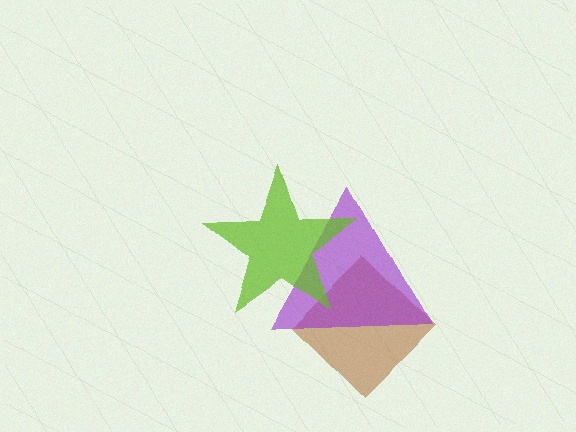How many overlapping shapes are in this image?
There are 3 overlapping shapes in the image.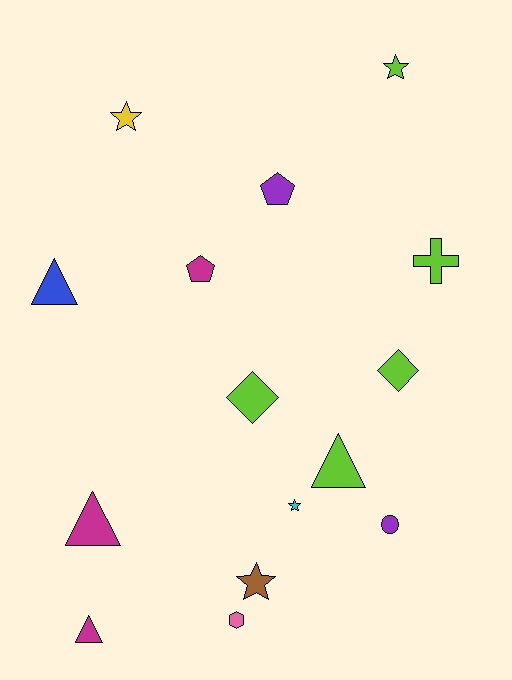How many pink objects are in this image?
There is 1 pink object.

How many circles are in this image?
There is 1 circle.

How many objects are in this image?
There are 15 objects.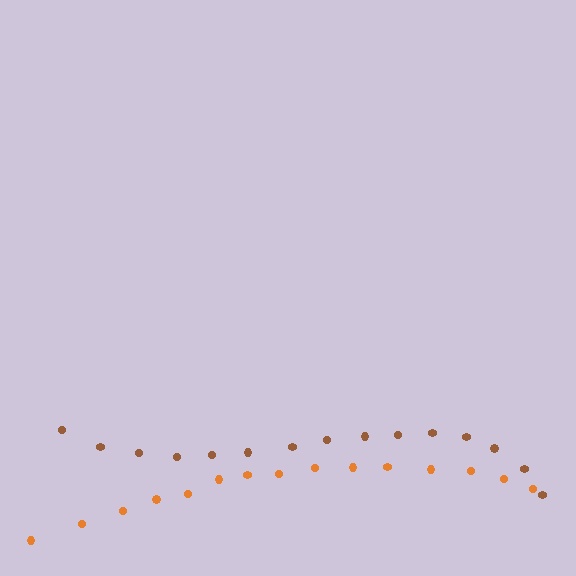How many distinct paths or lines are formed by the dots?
There are 2 distinct paths.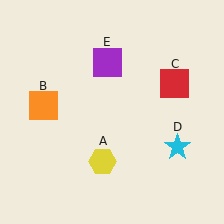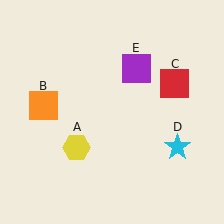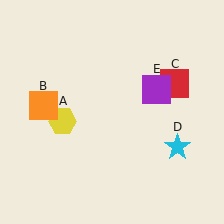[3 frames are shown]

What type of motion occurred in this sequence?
The yellow hexagon (object A), purple square (object E) rotated clockwise around the center of the scene.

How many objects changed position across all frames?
2 objects changed position: yellow hexagon (object A), purple square (object E).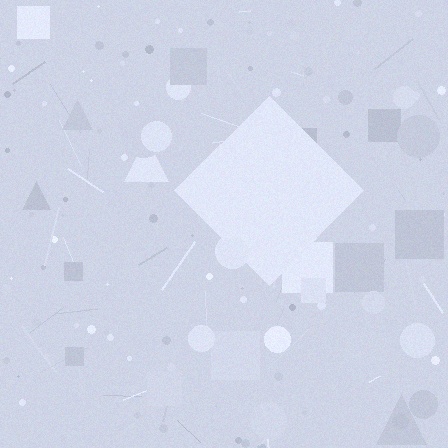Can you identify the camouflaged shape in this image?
The camouflaged shape is a diamond.